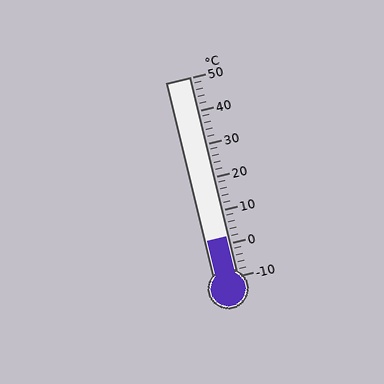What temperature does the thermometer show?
The thermometer shows approximately 2°C.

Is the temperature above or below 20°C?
The temperature is below 20°C.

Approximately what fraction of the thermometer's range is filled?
The thermometer is filled to approximately 20% of its range.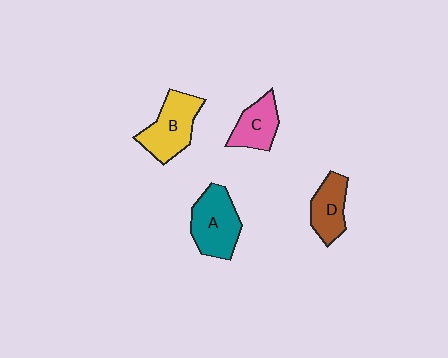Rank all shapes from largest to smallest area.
From largest to smallest: A (teal), B (yellow), D (brown), C (pink).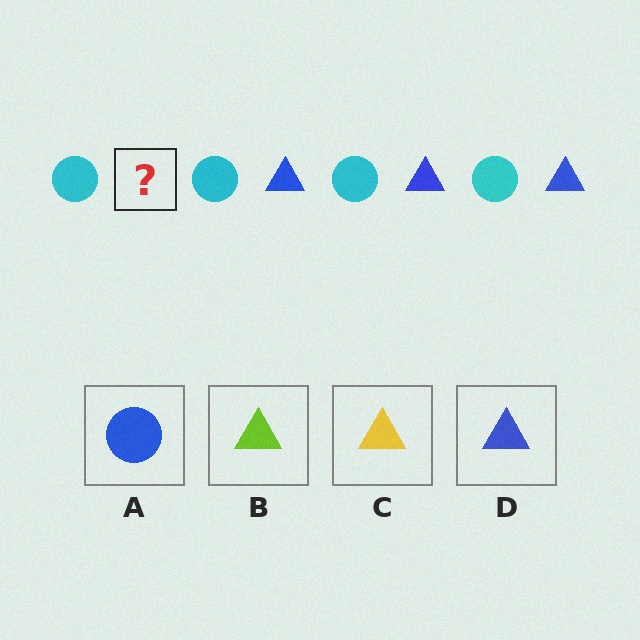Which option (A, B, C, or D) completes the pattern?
D.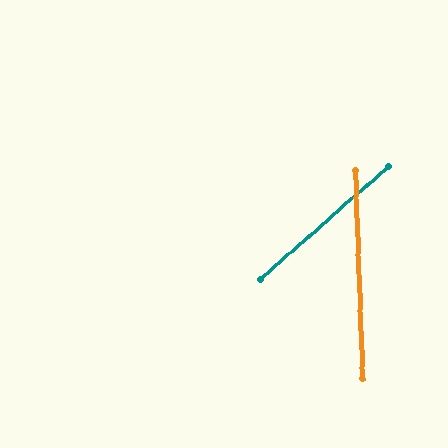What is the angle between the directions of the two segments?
Approximately 50 degrees.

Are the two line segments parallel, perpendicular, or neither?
Neither parallel nor perpendicular — they differ by about 50°.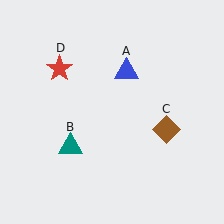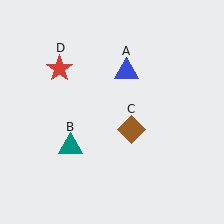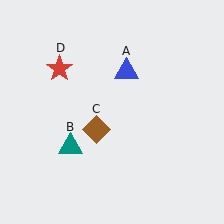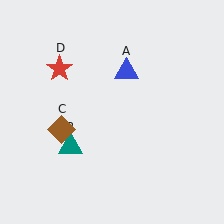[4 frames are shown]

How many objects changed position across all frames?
1 object changed position: brown diamond (object C).